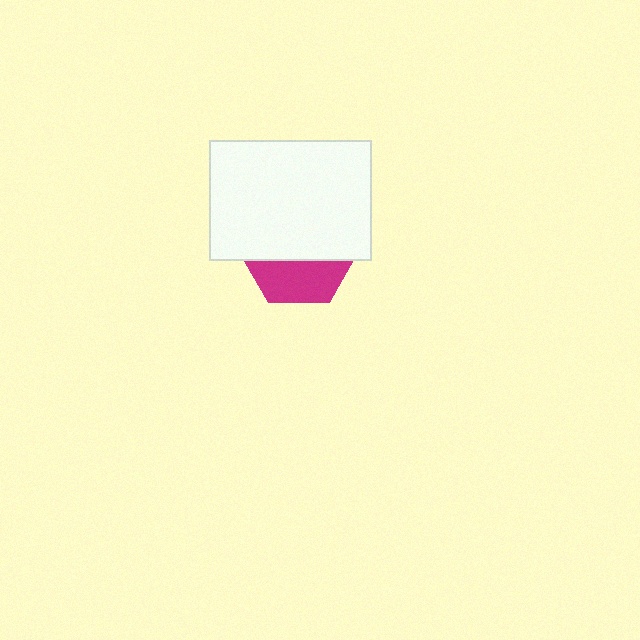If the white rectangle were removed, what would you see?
You would see the complete magenta hexagon.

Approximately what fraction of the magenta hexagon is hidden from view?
Roughly 63% of the magenta hexagon is hidden behind the white rectangle.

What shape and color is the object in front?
The object in front is a white rectangle.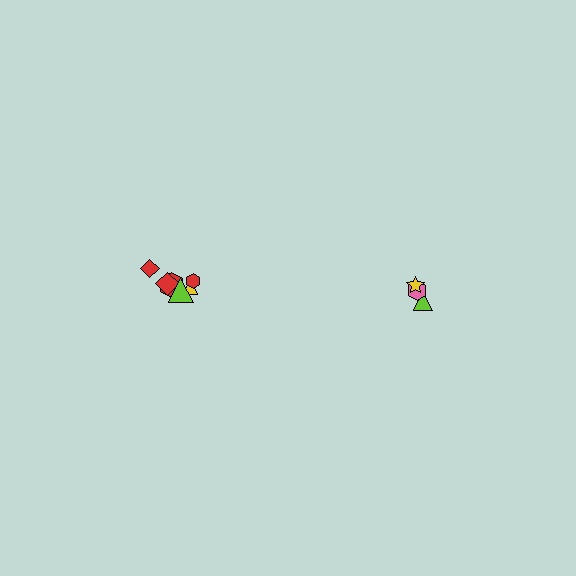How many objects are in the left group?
There are 6 objects.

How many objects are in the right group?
There are 3 objects.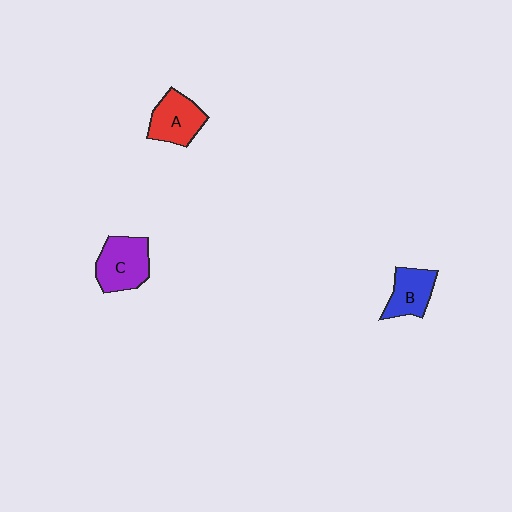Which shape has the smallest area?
Shape B (blue).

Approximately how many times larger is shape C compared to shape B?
Approximately 1.3 times.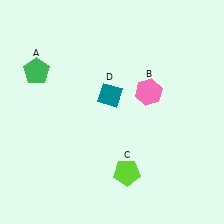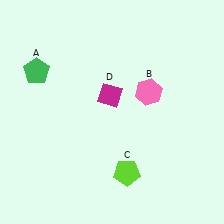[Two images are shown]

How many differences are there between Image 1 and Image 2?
There is 1 difference between the two images.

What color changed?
The diamond (D) changed from teal in Image 1 to magenta in Image 2.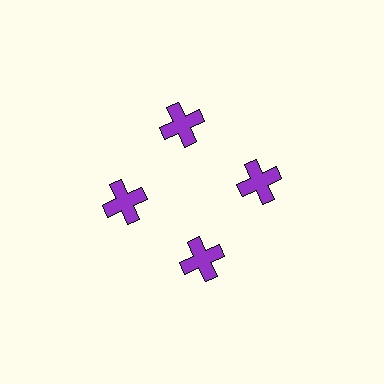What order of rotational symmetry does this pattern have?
This pattern has 4-fold rotational symmetry.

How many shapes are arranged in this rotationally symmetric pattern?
There are 4 shapes, arranged in 4 groups of 1.